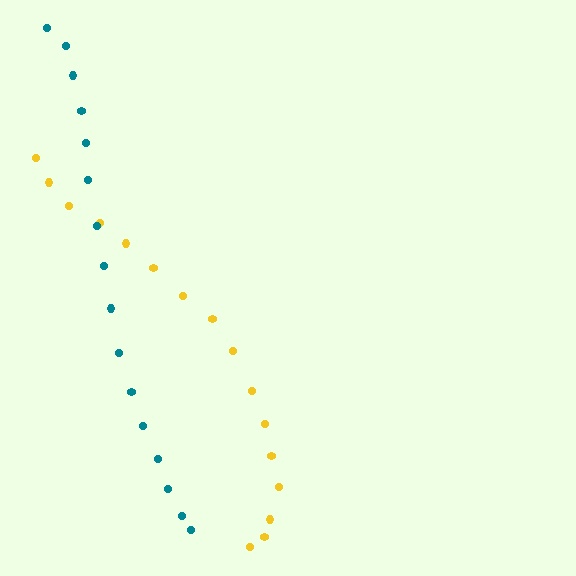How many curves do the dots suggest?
There are 2 distinct paths.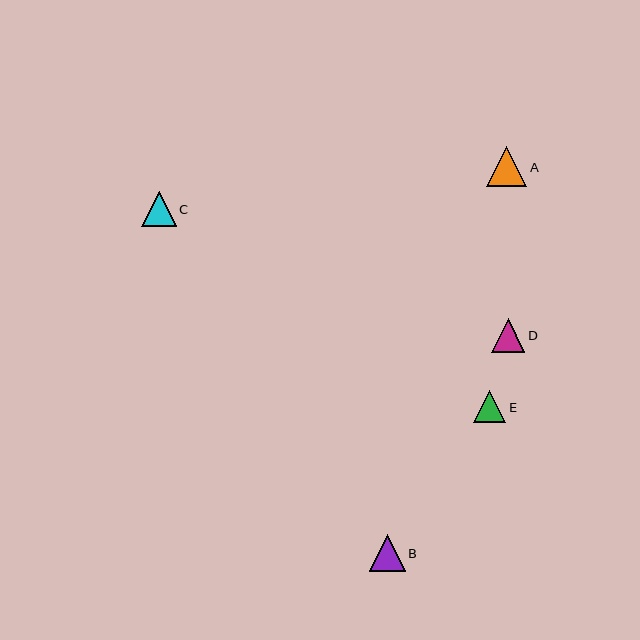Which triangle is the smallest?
Triangle E is the smallest with a size of approximately 32 pixels.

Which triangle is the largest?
Triangle A is the largest with a size of approximately 40 pixels.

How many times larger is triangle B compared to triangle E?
Triangle B is approximately 1.1 times the size of triangle E.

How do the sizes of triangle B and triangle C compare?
Triangle B and triangle C are approximately the same size.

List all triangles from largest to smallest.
From largest to smallest: A, B, C, D, E.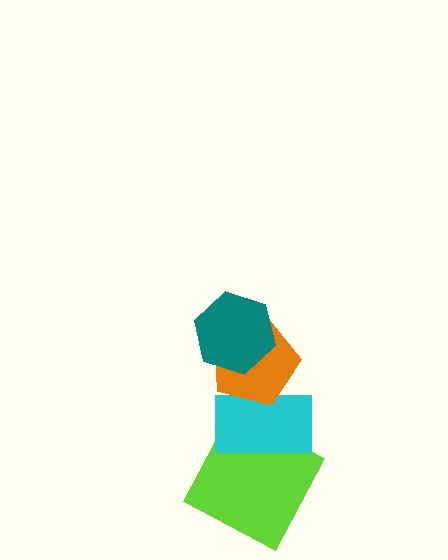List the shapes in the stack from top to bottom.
From top to bottom: the teal hexagon, the orange pentagon, the cyan rectangle, the lime square.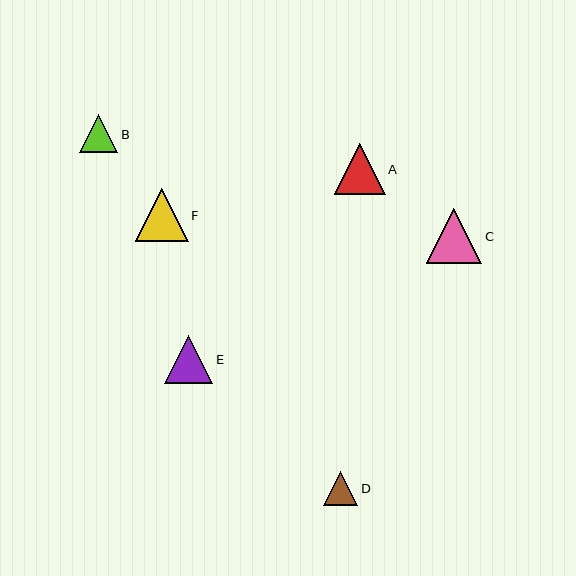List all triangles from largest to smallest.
From largest to smallest: C, F, A, E, B, D.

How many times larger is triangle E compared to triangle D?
Triangle E is approximately 1.4 times the size of triangle D.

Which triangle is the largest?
Triangle C is the largest with a size of approximately 56 pixels.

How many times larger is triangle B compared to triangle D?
Triangle B is approximately 1.1 times the size of triangle D.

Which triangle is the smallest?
Triangle D is the smallest with a size of approximately 34 pixels.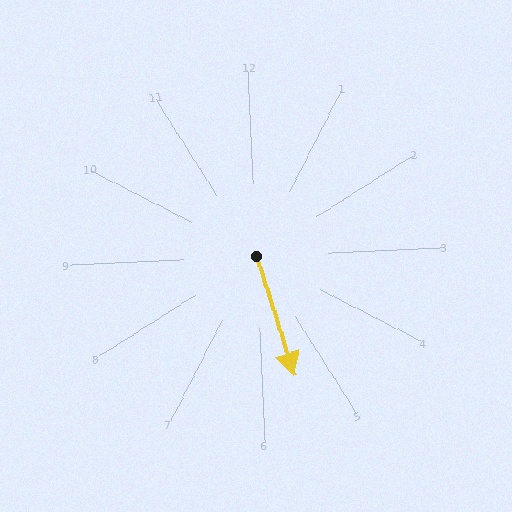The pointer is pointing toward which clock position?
Roughly 6 o'clock.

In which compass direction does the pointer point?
South.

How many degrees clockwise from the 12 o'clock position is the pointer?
Approximately 165 degrees.